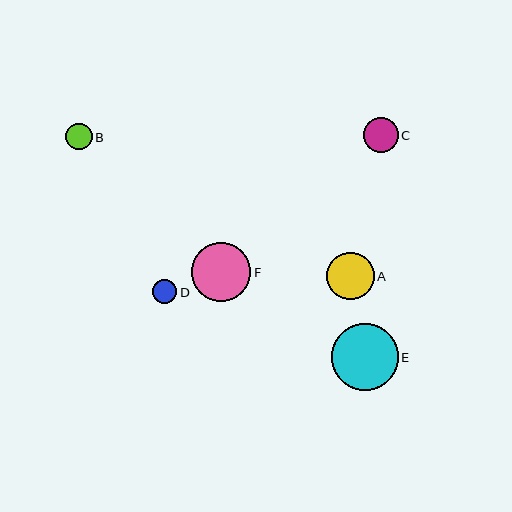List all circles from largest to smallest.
From largest to smallest: E, F, A, C, B, D.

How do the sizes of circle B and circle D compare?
Circle B and circle D are approximately the same size.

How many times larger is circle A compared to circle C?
Circle A is approximately 1.4 times the size of circle C.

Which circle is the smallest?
Circle D is the smallest with a size of approximately 24 pixels.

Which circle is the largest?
Circle E is the largest with a size of approximately 67 pixels.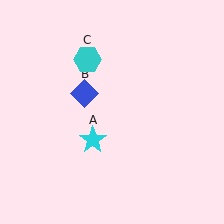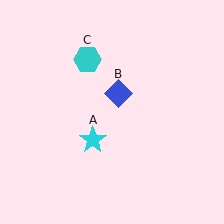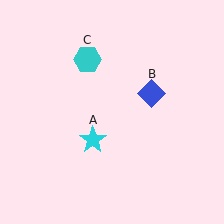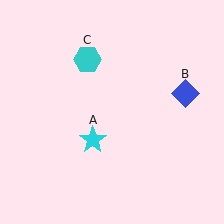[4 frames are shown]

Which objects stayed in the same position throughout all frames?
Cyan star (object A) and cyan hexagon (object C) remained stationary.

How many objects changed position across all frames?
1 object changed position: blue diamond (object B).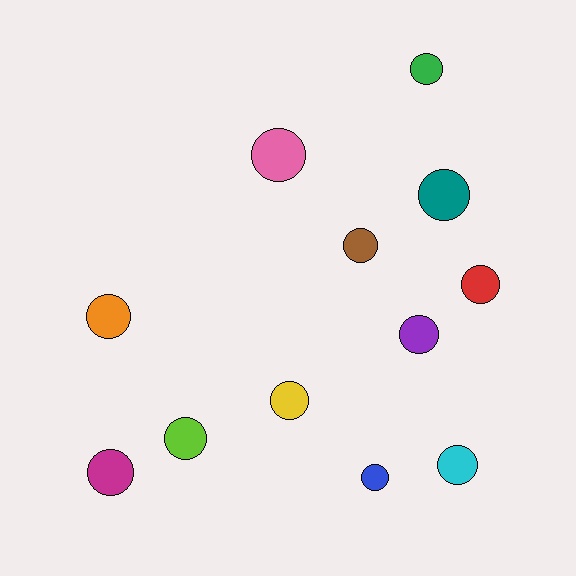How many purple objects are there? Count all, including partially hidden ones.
There is 1 purple object.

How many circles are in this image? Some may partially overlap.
There are 12 circles.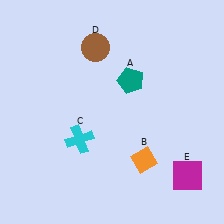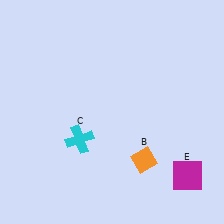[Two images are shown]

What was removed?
The teal pentagon (A), the brown circle (D) were removed in Image 2.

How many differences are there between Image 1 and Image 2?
There are 2 differences between the two images.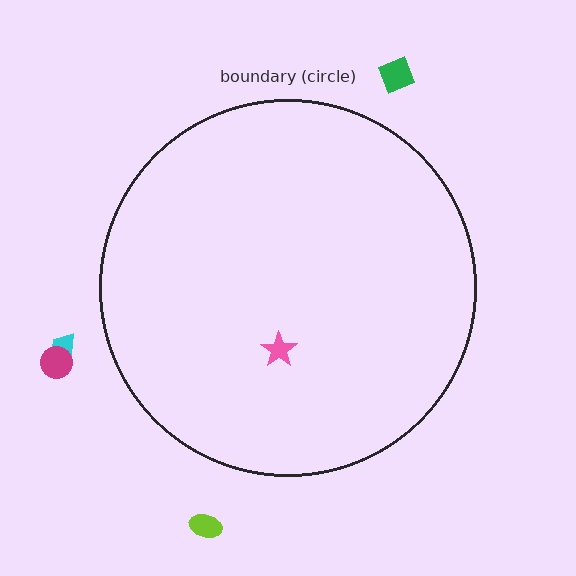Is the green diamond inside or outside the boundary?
Outside.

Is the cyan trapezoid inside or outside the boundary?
Outside.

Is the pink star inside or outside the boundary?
Inside.